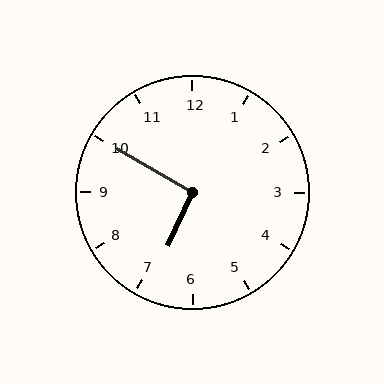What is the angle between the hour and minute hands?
Approximately 95 degrees.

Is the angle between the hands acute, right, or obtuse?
It is right.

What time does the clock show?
6:50.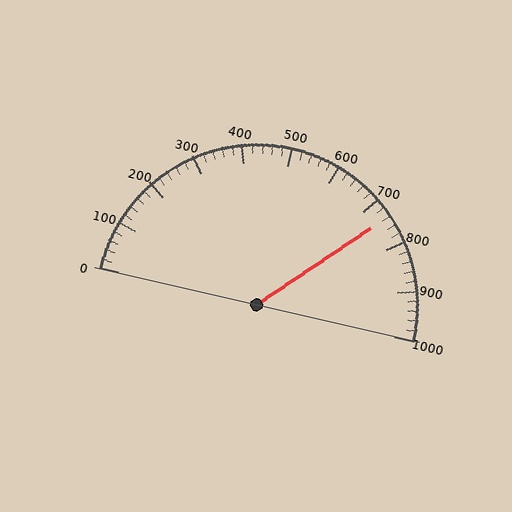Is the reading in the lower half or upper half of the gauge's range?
The reading is in the upper half of the range (0 to 1000).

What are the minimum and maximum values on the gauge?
The gauge ranges from 0 to 1000.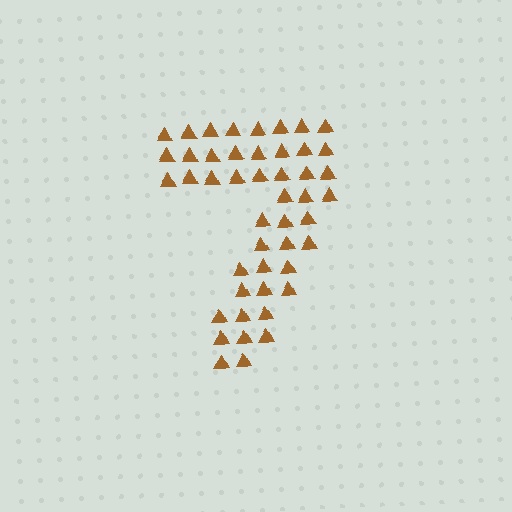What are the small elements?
The small elements are triangles.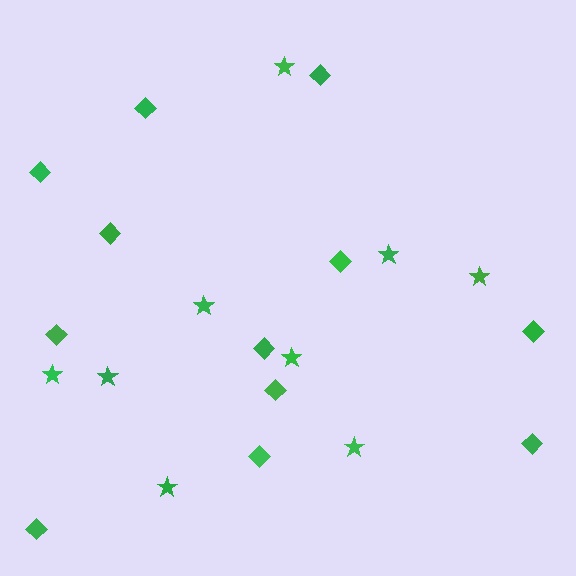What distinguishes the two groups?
There are 2 groups: one group of diamonds (12) and one group of stars (9).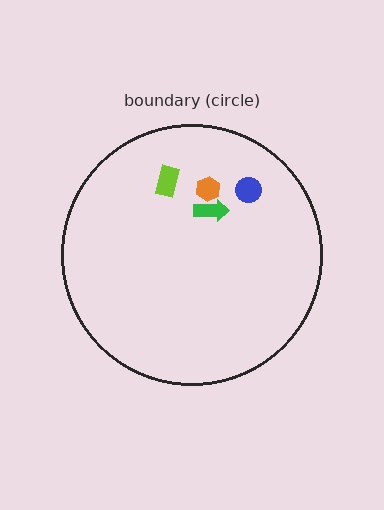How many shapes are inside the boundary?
4 inside, 0 outside.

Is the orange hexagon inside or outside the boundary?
Inside.